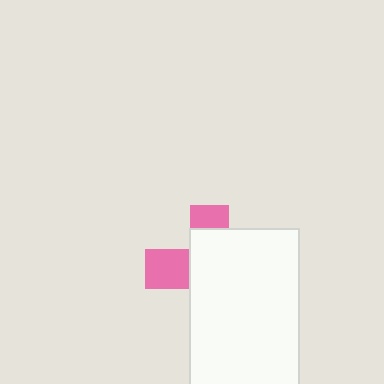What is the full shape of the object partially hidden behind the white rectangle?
The partially hidden object is a pink cross.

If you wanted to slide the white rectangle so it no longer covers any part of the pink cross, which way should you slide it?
Slide it right — that is the most direct way to separate the two shapes.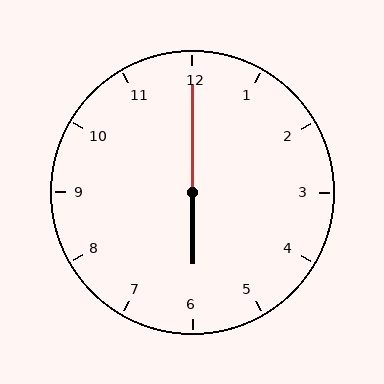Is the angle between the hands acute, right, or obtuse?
It is obtuse.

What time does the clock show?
6:00.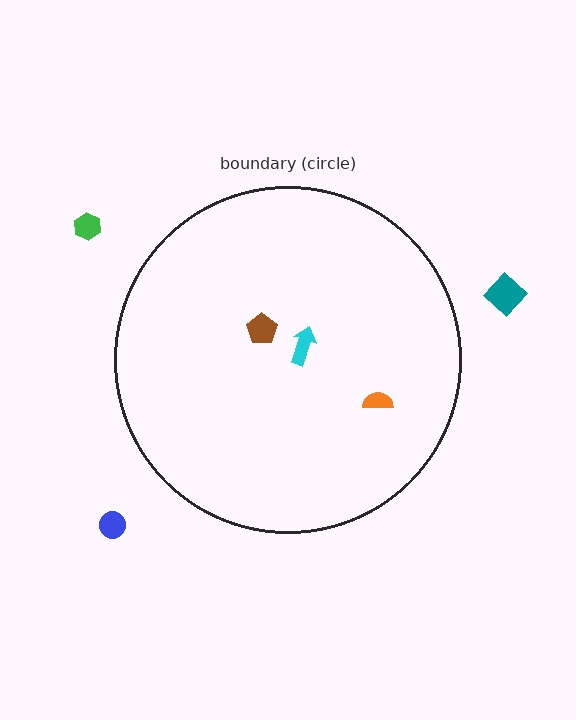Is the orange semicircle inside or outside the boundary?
Inside.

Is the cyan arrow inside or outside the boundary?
Inside.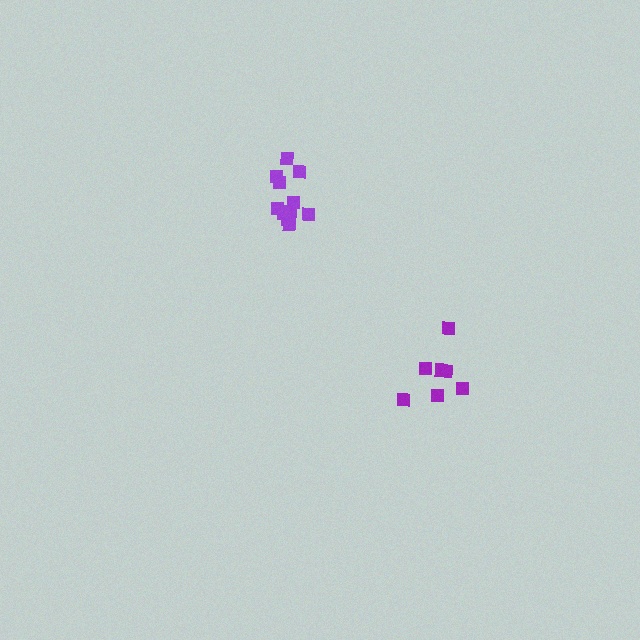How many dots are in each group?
Group 1: 11 dots, Group 2: 7 dots (18 total).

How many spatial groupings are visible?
There are 2 spatial groupings.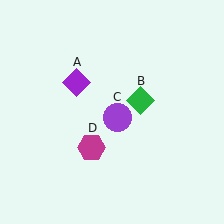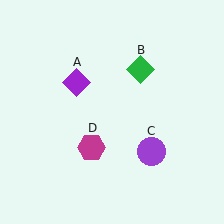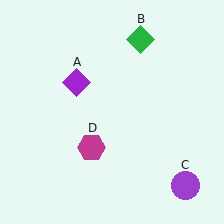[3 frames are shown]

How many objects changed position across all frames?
2 objects changed position: green diamond (object B), purple circle (object C).